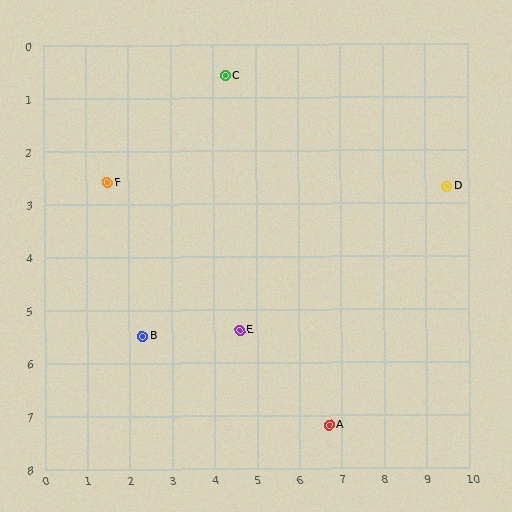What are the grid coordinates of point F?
Point F is at approximately (1.5, 2.6).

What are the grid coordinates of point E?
Point E is at approximately (4.6, 5.4).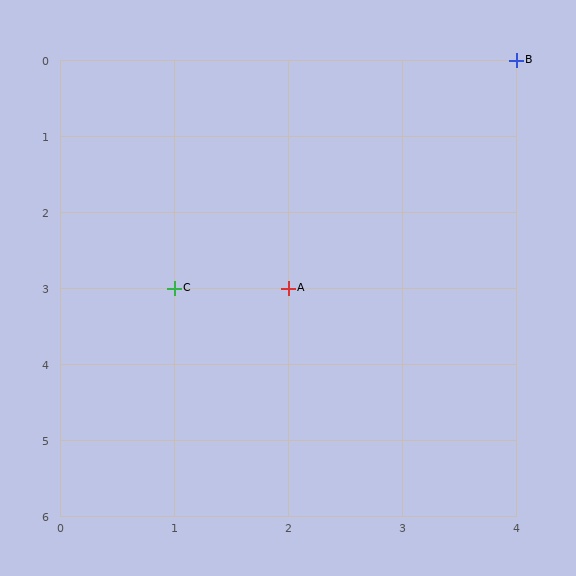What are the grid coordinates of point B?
Point B is at grid coordinates (4, 0).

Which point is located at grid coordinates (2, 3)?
Point A is at (2, 3).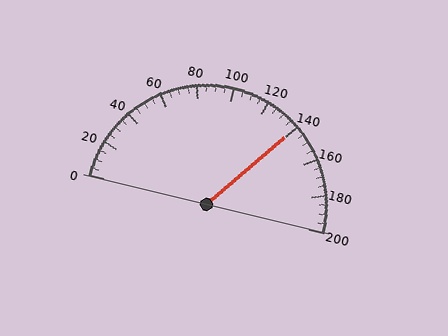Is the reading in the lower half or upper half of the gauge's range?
The reading is in the upper half of the range (0 to 200).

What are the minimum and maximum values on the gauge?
The gauge ranges from 0 to 200.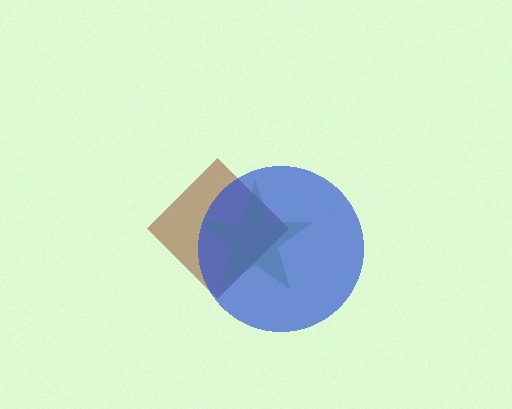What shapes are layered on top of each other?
The layered shapes are: a brown diamond, a lime star, a blue circle.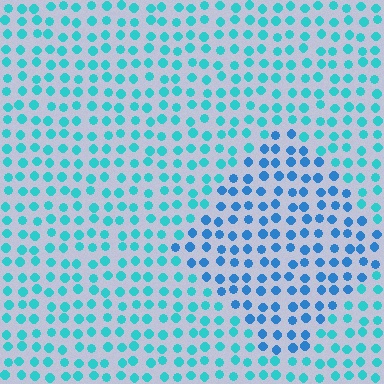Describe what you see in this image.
The image is filled with small cyan elements in a uniform arrangement. A diamond-shaped region is visible where the elements are tinted to a slightly different hue, forming a subtle color boundary.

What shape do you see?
I see a diamond.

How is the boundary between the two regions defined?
The boundary is defined purely by a slight shift in hue (about 29 degrees). Spacing, size, and orientation are identical on both sides.